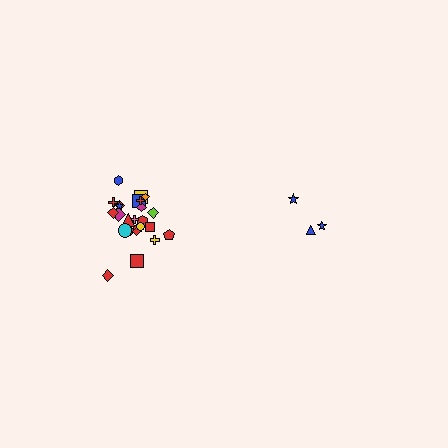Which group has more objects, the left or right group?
The left group.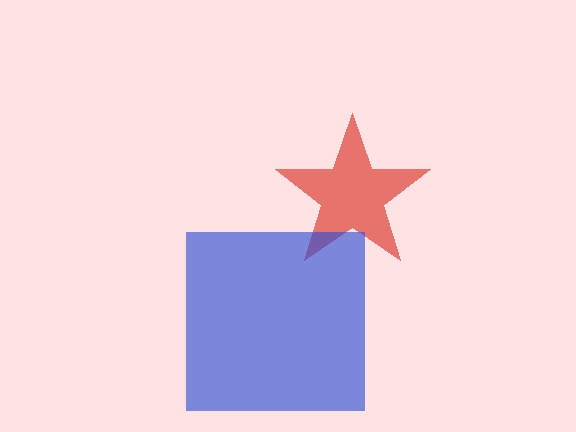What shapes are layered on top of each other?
The layered shapes are: a red star, a blue square.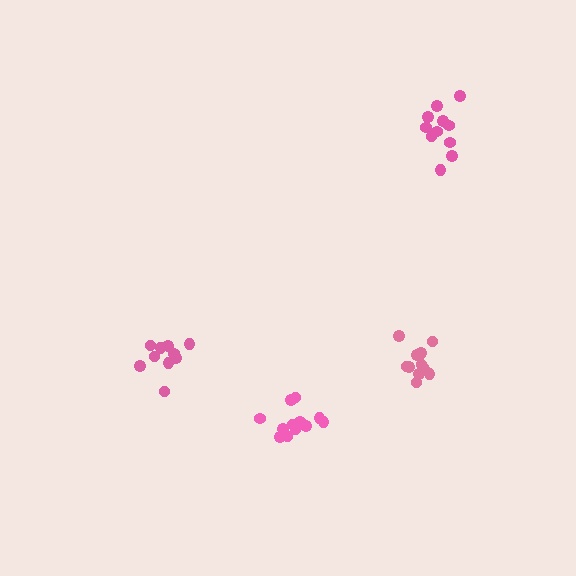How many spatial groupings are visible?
There are 4 spatial groupings.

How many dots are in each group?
Group 1: 13 dots, Group 2: 11 dots, Group 3: 13 dots, Group 4: 10 dots (47 total).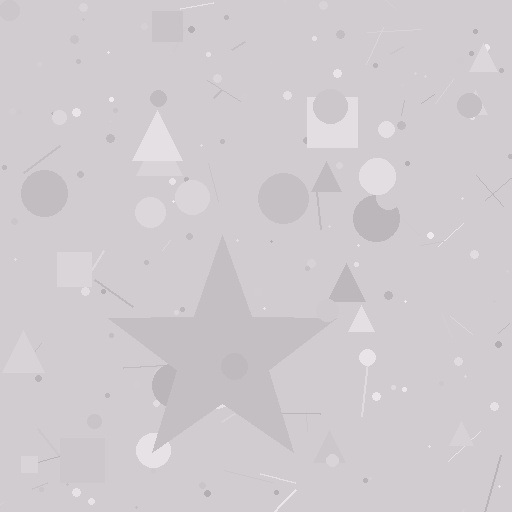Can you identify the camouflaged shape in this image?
The camouflaged shape is a star.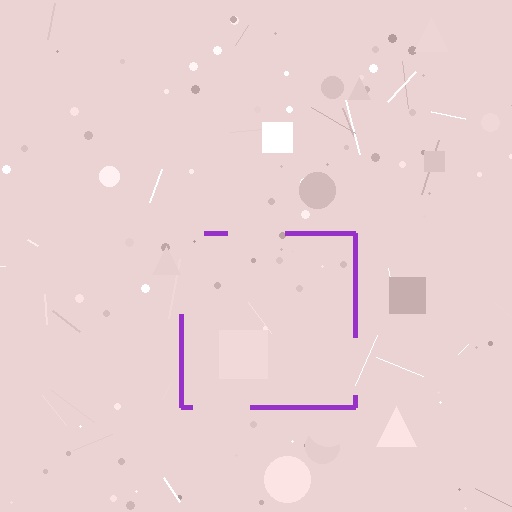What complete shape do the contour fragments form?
The contour fragments form a square.